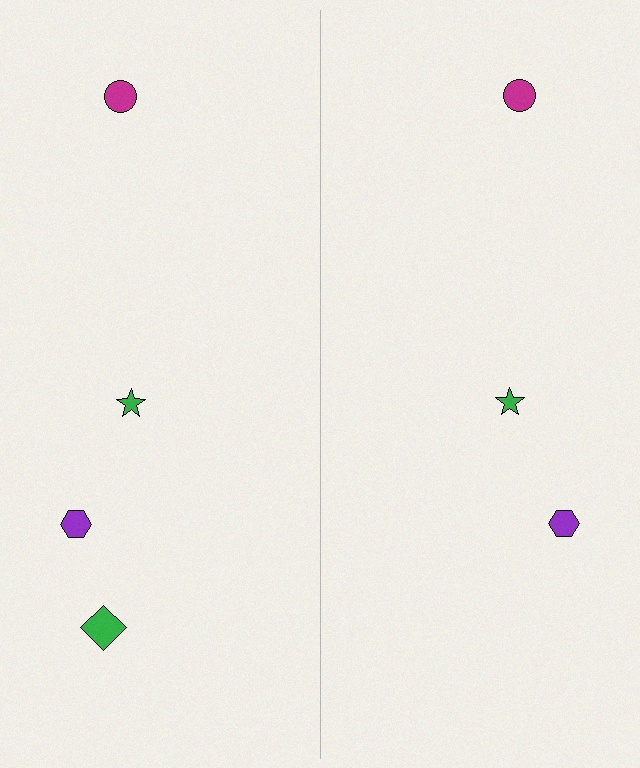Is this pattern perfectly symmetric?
No, the pattern is not perfectly symmetric. A green diamond is missing from the right side.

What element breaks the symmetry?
A green diamond is missing from the right side.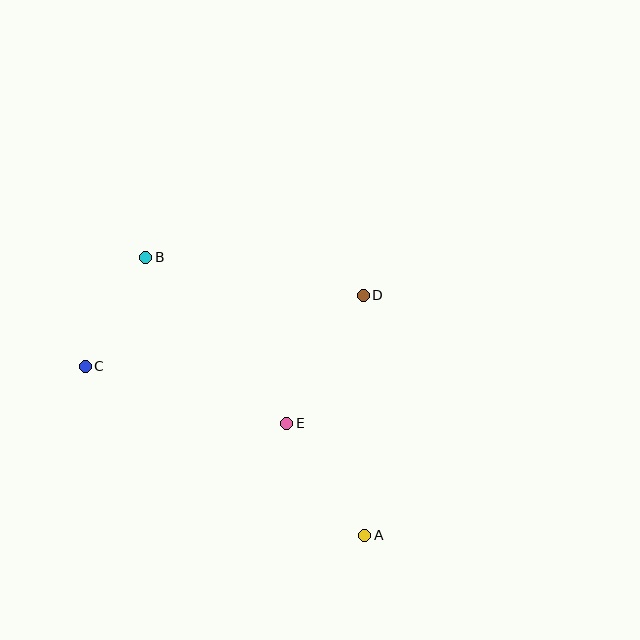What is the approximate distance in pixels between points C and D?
The distance between C and D is approximately 287 pixels.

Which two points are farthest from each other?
Points A and B are farthest from each other.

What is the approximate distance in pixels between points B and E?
The distance between B and E is approximately 218 pixels.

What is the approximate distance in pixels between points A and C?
The distance between A and C is approximately 327 pixels.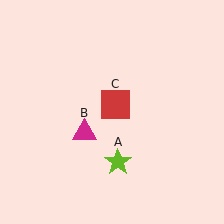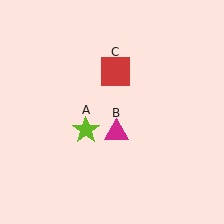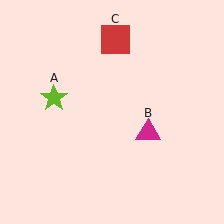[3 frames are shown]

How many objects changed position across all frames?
3 objects changed position: lime star (object A), magenta triangle (object B), red square (object C).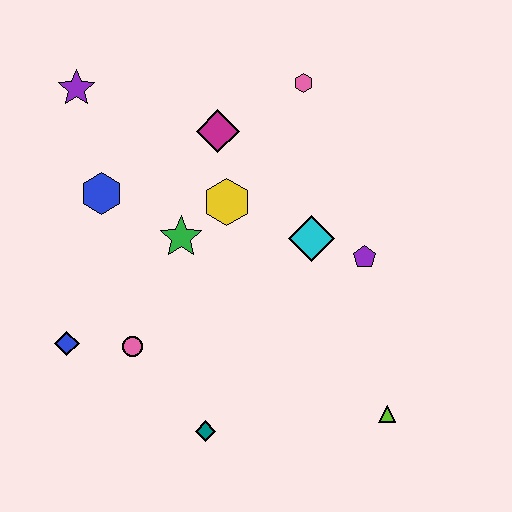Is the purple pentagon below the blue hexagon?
Yes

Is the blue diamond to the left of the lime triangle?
Yes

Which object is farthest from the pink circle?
The pink hexagon is farthest from the pink circle.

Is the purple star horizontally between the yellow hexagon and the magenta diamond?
No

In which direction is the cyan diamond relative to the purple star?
The cyan diamond is to the right of the purple star.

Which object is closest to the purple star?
The blue hexagon is closest to the purple star.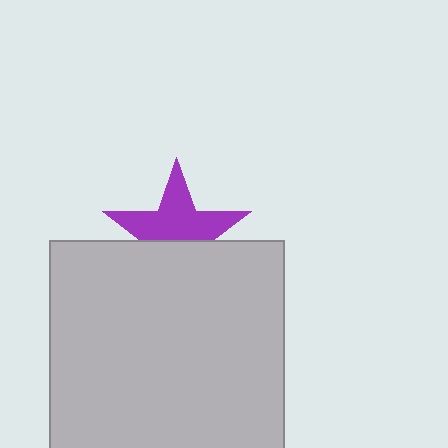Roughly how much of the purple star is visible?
About half of it is visible (roughly 58%).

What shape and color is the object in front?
The object in front is a light gray square.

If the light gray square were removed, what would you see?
You would see the complete purple star.